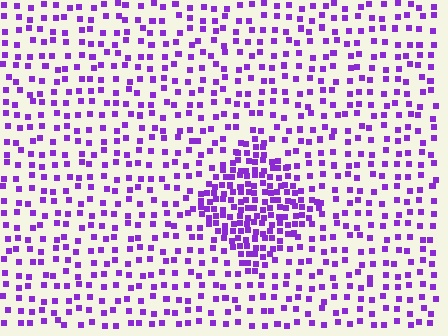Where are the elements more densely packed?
The elements are more densely packed inside the diamond boundary.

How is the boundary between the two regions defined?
The boundary is defined by a change in element density (approximately 2.4x ratio). All elements are the same color, size, and shape.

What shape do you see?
I see a diamond.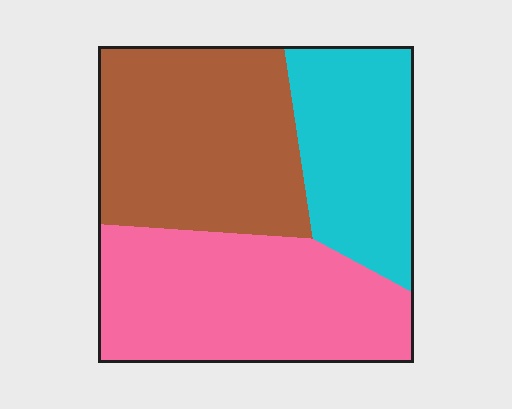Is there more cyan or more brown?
Brown.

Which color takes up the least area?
Cyan, at roughly 25%.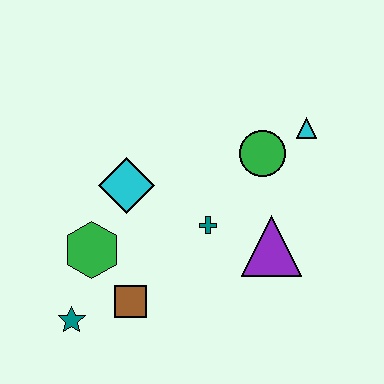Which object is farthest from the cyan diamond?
The cyan triangle is farthest from the cyan diamond.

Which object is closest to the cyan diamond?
The green hexagon is closest to the cyan diamond.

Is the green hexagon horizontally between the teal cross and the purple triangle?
No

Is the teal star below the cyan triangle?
Yes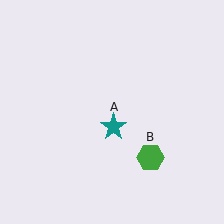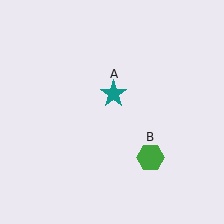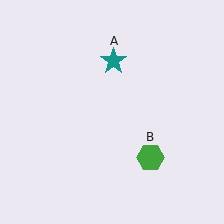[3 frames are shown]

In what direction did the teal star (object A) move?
The teal star (object A) moved up.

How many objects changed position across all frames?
1 object changed position: teal star (object A).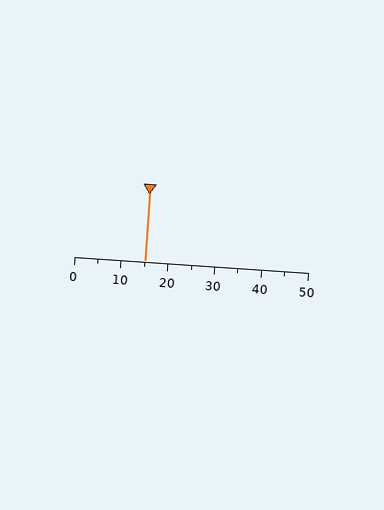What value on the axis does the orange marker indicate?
The marker indicates approximately 15.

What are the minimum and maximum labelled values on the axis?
The axis runs from 0 to 50.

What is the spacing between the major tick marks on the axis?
The major ticks are spaced 10 apart.